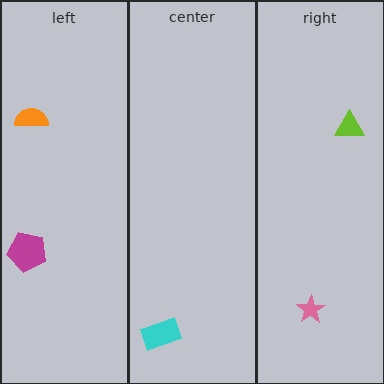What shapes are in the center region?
The cyan rectangle.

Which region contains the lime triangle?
The right region.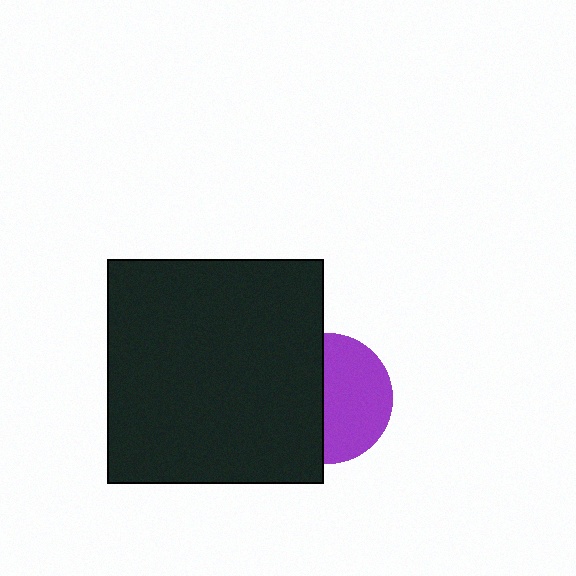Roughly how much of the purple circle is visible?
About half of it is visible (roughly 54%).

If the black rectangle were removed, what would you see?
You would see the complete purple circle.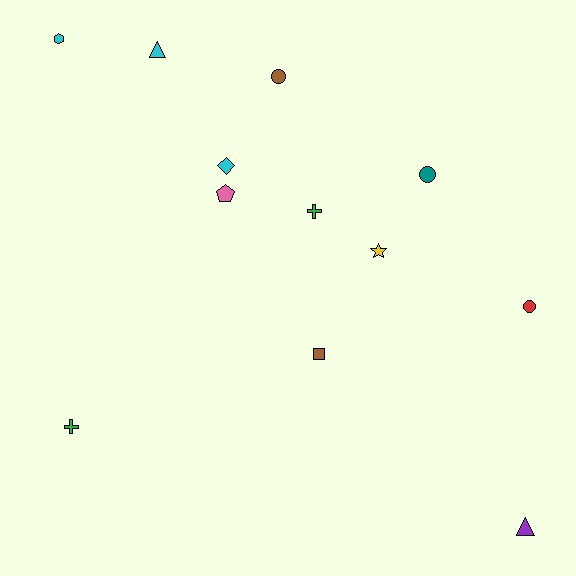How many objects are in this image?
There are 12 objects.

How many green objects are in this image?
There are 2 green objects.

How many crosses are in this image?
There are 2 crosses.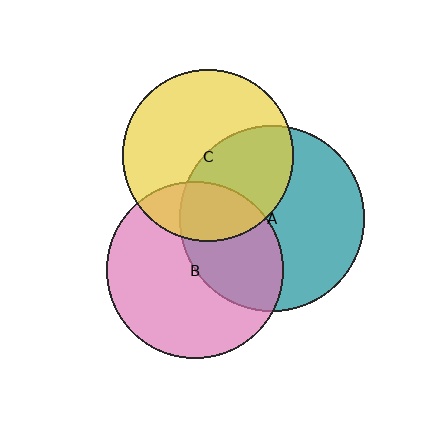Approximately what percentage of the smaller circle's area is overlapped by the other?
Approximately 40%.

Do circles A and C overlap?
Yes.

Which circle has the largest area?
Circle A (teal).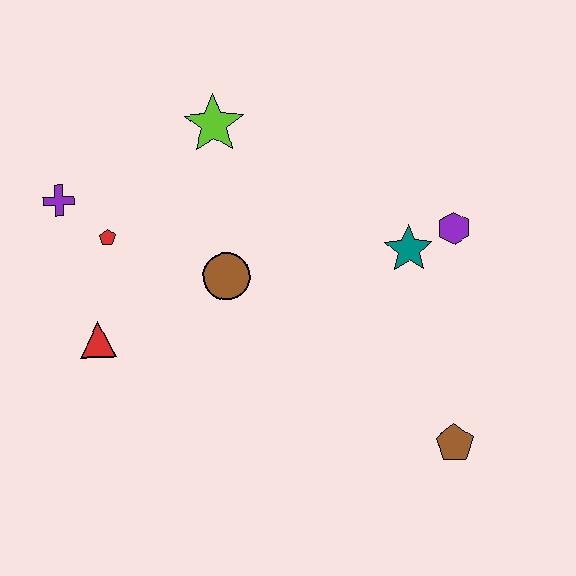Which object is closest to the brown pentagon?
The teal star is closest to the brown pentagon.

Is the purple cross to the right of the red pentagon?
No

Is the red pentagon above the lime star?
No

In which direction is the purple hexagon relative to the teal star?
The purple hexagon is to the right of the teal star.